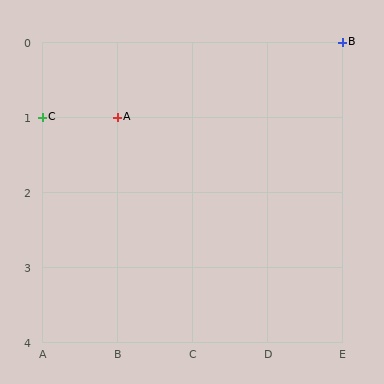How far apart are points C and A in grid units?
Points C and A are 1 column apart.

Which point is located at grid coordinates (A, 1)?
Point C is at (A, 1).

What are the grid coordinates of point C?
Point C is at grid coordinates (A, 1).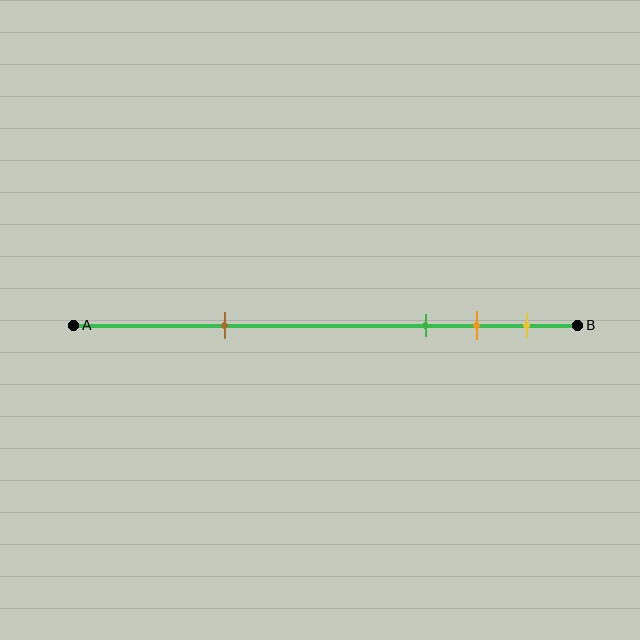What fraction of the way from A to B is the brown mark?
The brown mark is approximately 30% (0.3) of the way from A to B.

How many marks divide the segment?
There are 4 marks dividing the segment.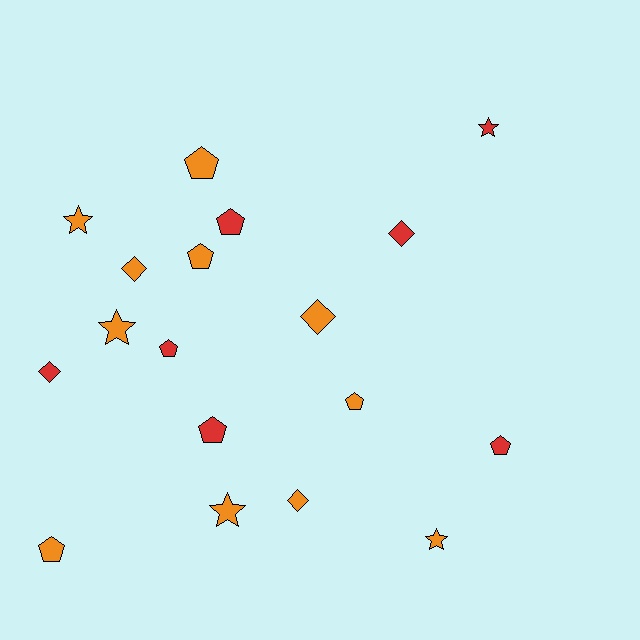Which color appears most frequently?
Orange, with 11 objects.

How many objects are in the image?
There are 18 objects.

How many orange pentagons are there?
There are 4 orange pentagons.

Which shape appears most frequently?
Pentagon, with 8 objects.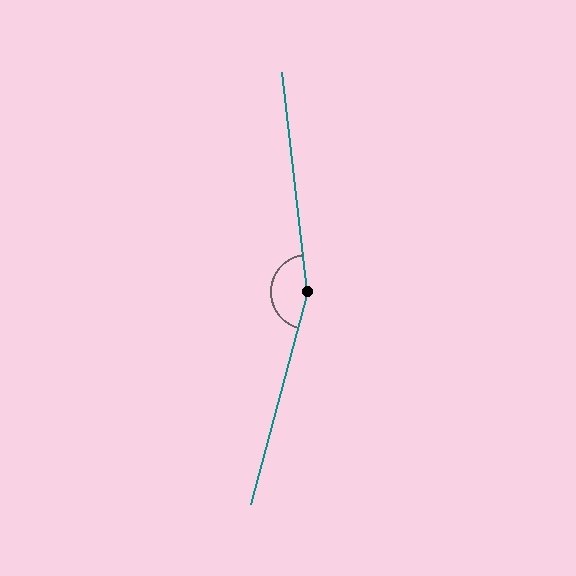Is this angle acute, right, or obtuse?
It is obtuse.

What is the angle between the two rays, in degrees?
Approximately 158 degrees.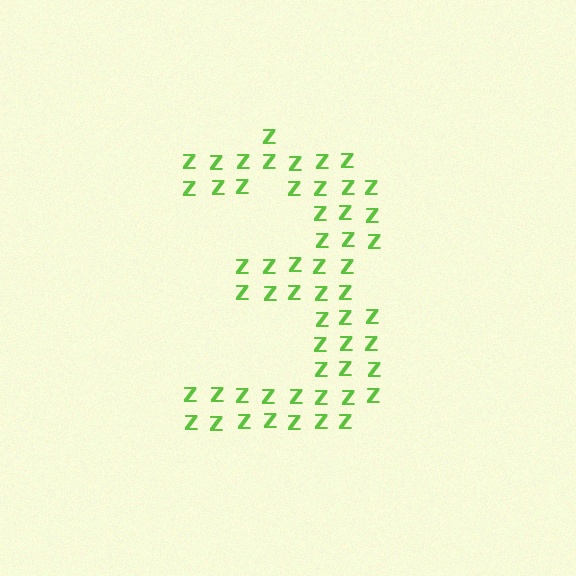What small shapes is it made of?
It is made of small letter Z's.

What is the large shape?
The large shape is the digit 3.